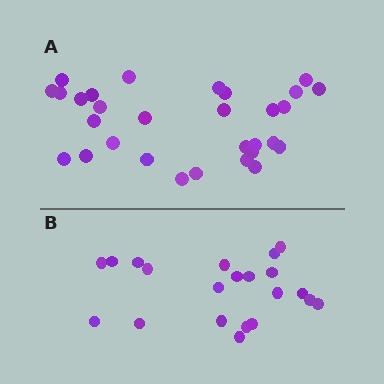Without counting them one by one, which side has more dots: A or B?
Region A (the top region) has more dots.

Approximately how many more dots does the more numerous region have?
Region A has roughly 8 or so more dots than region B.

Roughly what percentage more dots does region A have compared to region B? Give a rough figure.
About 45% more.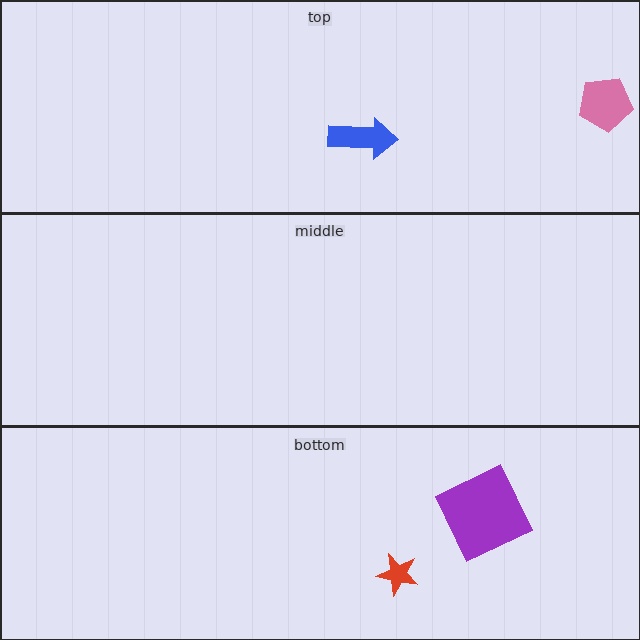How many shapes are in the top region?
2.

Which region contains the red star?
The bottom region.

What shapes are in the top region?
The blue arrow, the pink pentagon.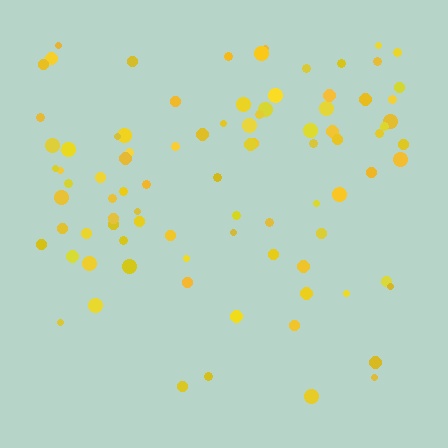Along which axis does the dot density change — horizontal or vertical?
Vertical.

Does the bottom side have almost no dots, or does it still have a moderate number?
Still a moderate number, just noticeably fewer than the top.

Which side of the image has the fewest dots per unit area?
The bottom.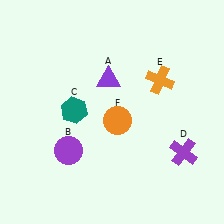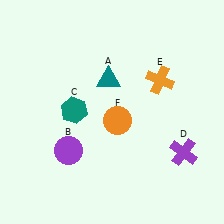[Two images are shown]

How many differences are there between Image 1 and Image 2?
There is 1 difference between the two images.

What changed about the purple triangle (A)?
In Image 1, A is purple. In Image 2, it changed to teal.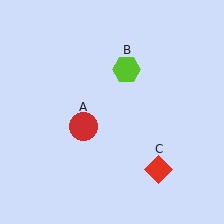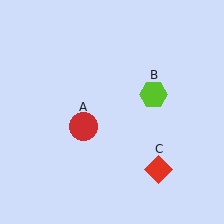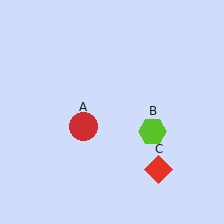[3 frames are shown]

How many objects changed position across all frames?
1 object changed position: lime hexagon (object B).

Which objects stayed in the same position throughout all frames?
Red circle (object A) and red diamond (object C) remained stationary.